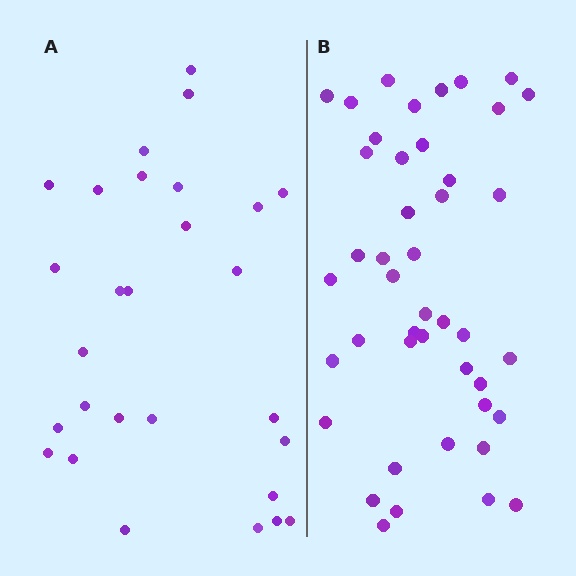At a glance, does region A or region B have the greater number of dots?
Region B (the right region) has more dots.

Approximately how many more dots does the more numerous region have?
Region B has approximately 15 more dots than region A.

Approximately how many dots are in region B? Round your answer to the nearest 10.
About 40 dots. (The exact count is 44, which rounds to 40.)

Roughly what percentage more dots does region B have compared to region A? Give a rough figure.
About 55% more.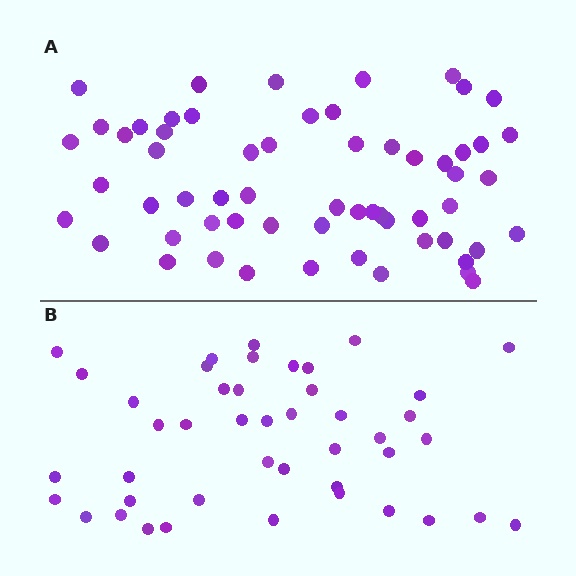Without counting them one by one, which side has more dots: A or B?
Region A (the top region) has more dots.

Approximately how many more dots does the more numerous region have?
Region A has approximately 15 more dots than region B.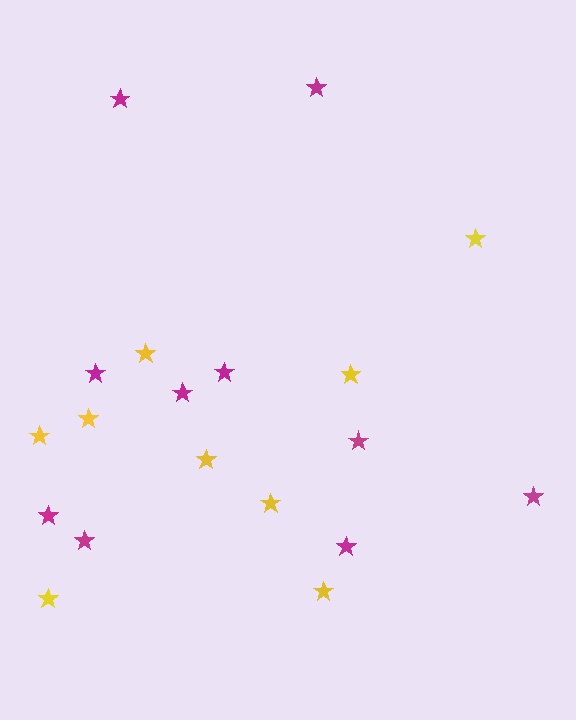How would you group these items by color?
There are 2 groups: one group of magenta stars (10) and one group of yellow stars (9).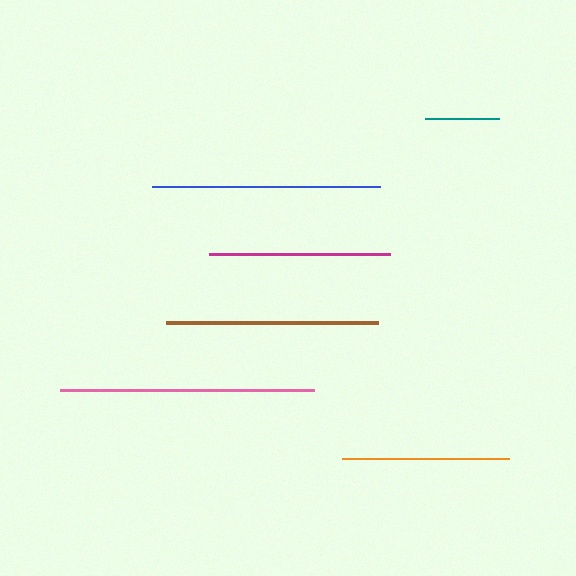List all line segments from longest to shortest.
From longest to shortest: pink, blue, brown, magenta, orange, teal.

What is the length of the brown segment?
The brown segment is approximately 212 pixels long.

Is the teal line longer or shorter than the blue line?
The blue line is longer than the teal line.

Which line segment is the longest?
The pink line is the longest at approximately 254 pixels.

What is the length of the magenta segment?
The magenta segment is approximately 182 pixels long.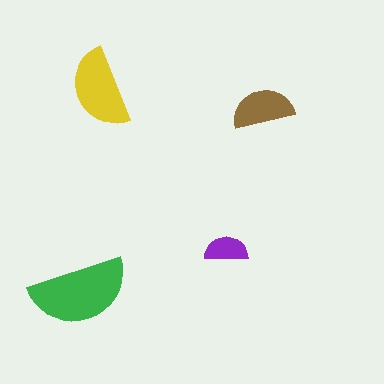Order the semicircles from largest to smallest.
the green one, the yellow one, the brown one, the purple one.